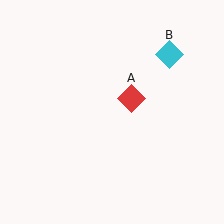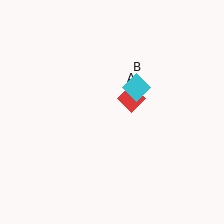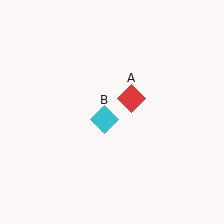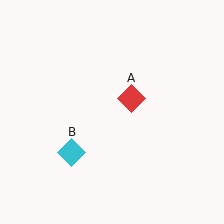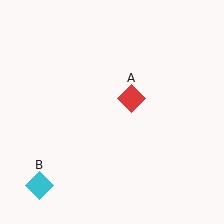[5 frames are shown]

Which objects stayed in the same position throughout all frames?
Red diamond (object A) remained stationary.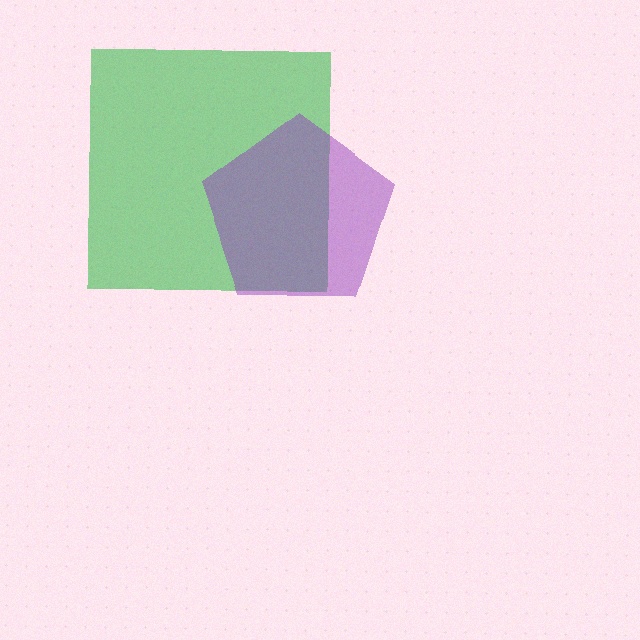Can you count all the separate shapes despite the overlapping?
Yes, there are 2 separate shapes.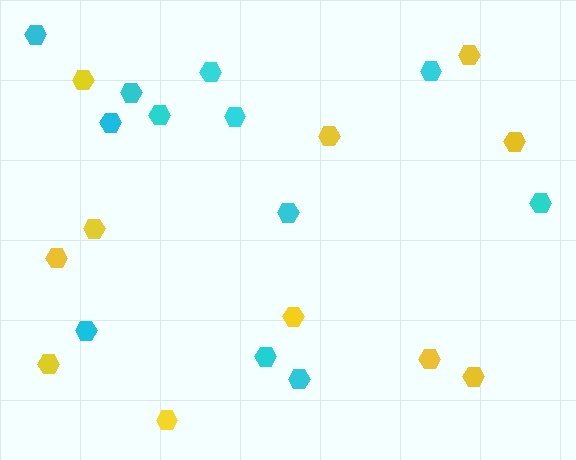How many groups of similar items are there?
There are 2 groups: one group of yellow hexagons (11) and one group of cyan hexagons (12).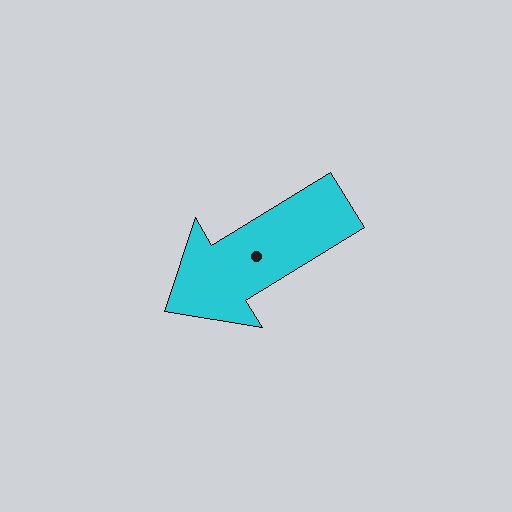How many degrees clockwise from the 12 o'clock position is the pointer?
Approximately 239 degrees.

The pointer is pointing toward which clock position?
Roughly 8 o'clock.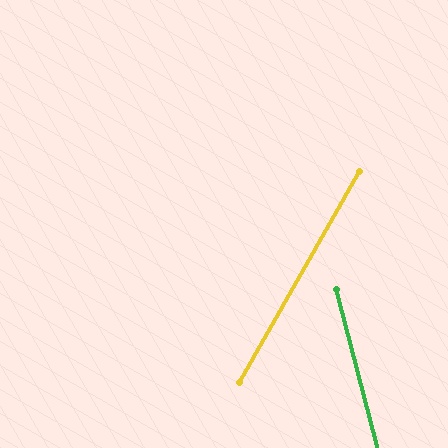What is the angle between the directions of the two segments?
Approximately 44 degrees.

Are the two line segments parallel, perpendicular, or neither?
Neither parallel nor perpendicular — they differ by about 44°.